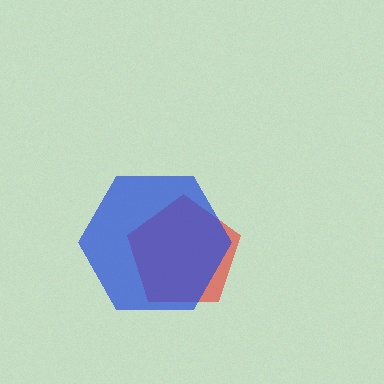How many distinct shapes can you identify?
There are 2 distinct shapes: a red pentagon, a blue hexagon.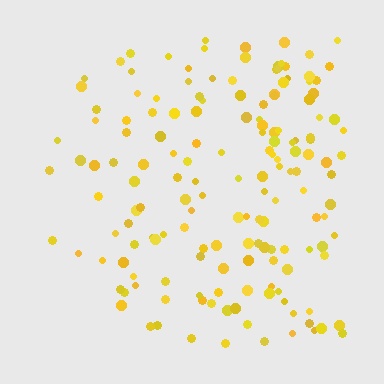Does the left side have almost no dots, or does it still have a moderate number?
Still a moderate number, just noticeably fewer than the right.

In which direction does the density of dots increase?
From left to right, with the right side densest.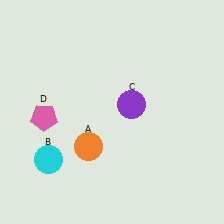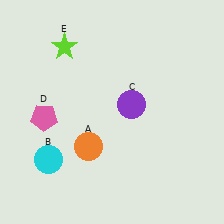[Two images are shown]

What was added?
A lime star (E) was added in Image 2.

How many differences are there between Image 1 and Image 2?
There is 1 difference between the two images.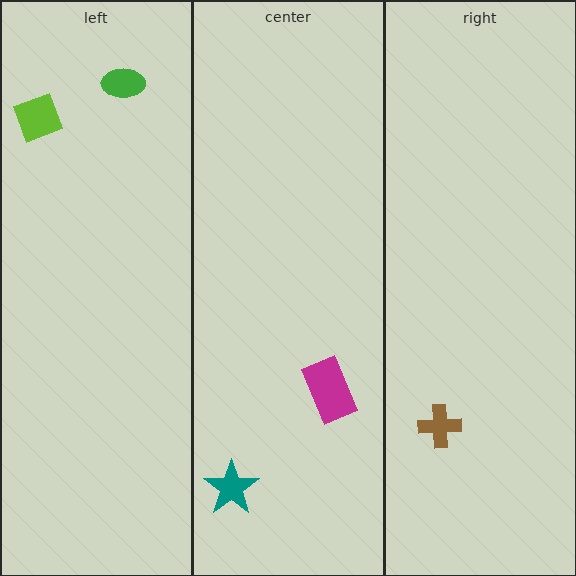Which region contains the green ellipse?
The left region.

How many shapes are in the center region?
2.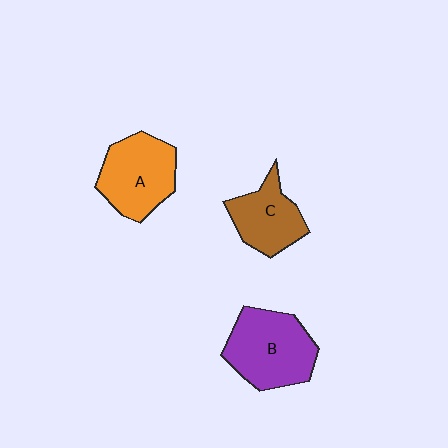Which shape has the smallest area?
Shape C (brown).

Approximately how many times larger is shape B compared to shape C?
Approximately 1.4 times.